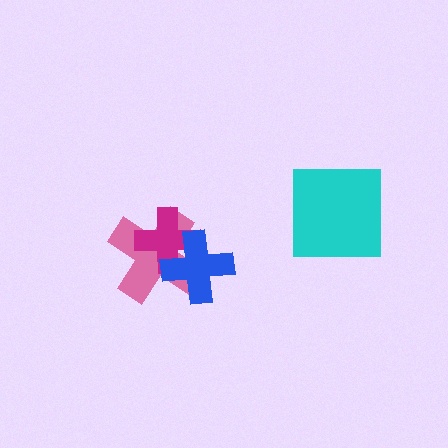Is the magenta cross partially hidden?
Yes, it is partially covered by another shape.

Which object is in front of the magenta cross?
The blue cross is in front of the magenta cross.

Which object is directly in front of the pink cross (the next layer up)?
The magenta cross is directly in front of the pink cross.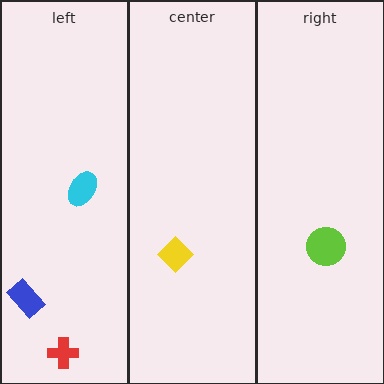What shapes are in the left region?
The blue rectangle, the red cross, the cyan ellipse.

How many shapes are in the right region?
1.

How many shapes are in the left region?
3.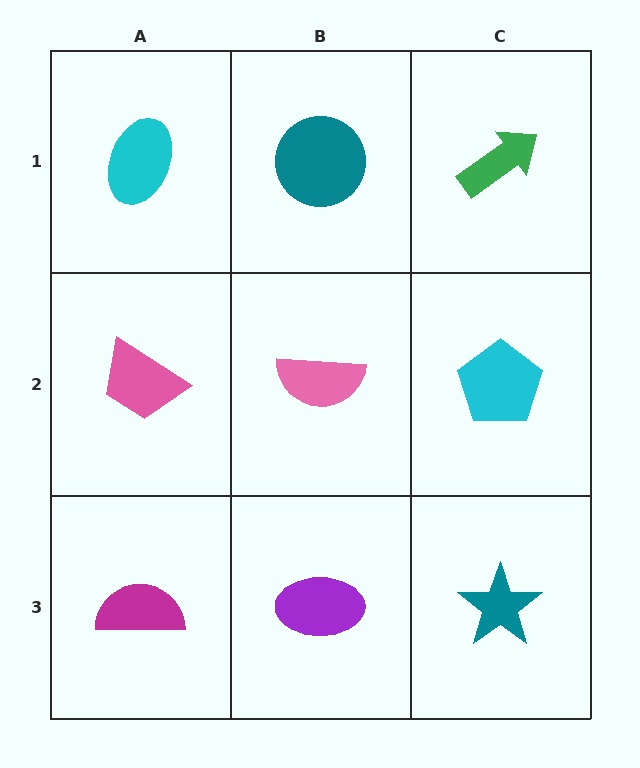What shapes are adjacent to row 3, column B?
A pink semicircle (row 2, column B), a magenta semicircle (row 3, column A), a teal star (row 3, column C).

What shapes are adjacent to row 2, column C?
A green arrow (row 1, column C), a teal star (row 3, column C), a pink semicircle (row 2, column B).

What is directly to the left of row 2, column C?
A pink semicircle.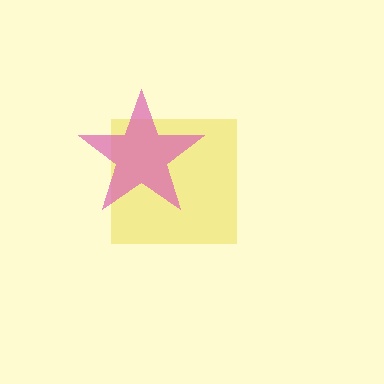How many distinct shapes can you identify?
There are 2 distinct shapes: a yellow square, a pink star.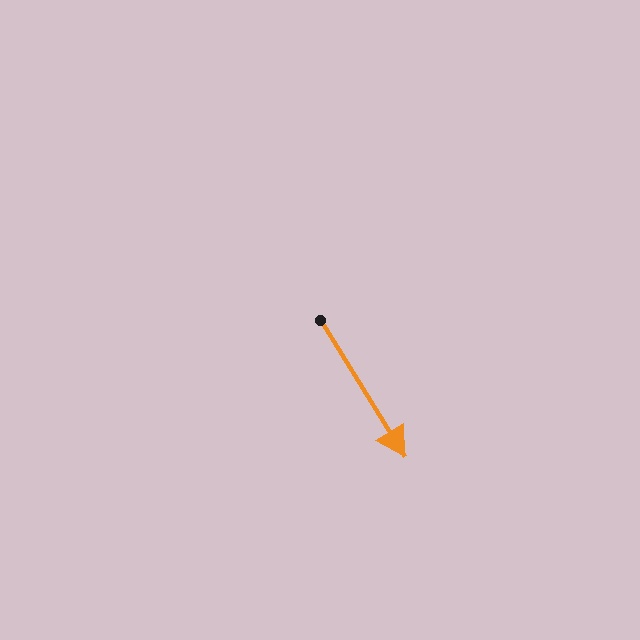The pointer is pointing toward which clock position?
Roughly 5 o'clock.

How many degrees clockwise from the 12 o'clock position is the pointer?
Approximately 148 degrees.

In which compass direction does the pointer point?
Southeast.